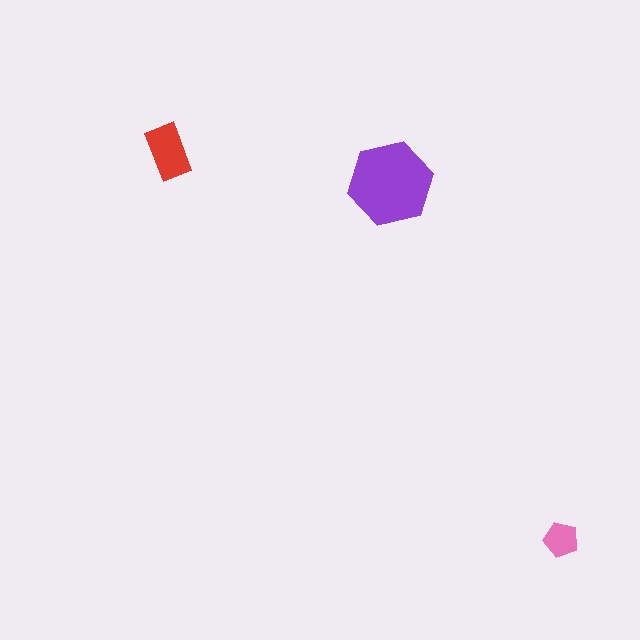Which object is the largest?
The purple hexagon.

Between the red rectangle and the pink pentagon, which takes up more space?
The red rectangle.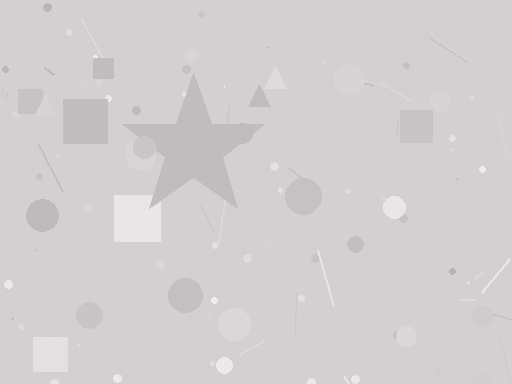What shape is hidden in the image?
A star is hidden in the image.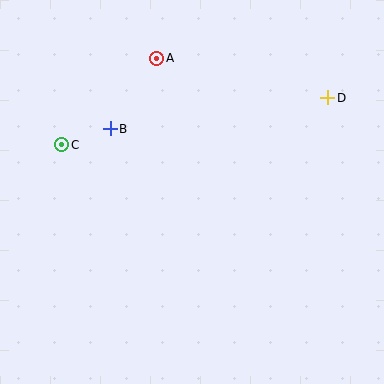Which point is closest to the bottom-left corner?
Point C is closest to the bottom-left corner.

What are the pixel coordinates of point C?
Point C is at (62, 145).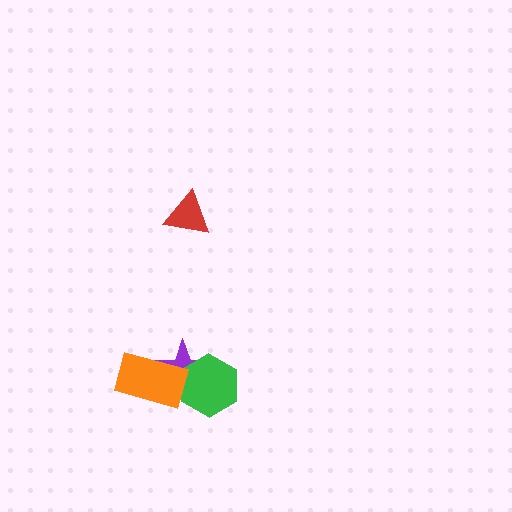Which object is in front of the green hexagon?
The orange rectangle is in front of the green hexagon.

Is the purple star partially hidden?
Yes, it is partially covered by another shape.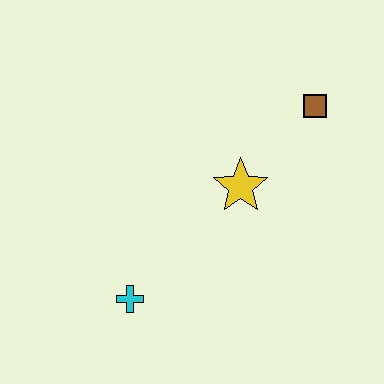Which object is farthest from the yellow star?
The cyan cross is farthest from the yellow star.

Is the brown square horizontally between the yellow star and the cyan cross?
No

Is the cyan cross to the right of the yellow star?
No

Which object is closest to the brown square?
The yellow star is closest to the brown square.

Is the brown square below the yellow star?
No